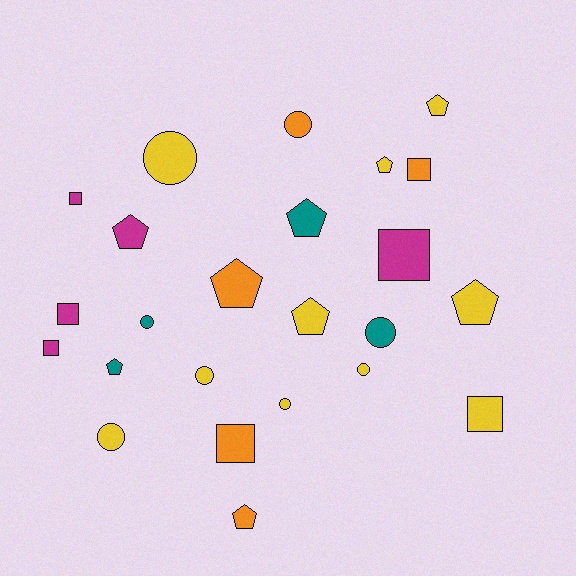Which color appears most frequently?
Yellow, with 10 objects.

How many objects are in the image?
There are 24 objects.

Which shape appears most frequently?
Pentagon, with 9 objects.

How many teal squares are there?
There are no teal squares.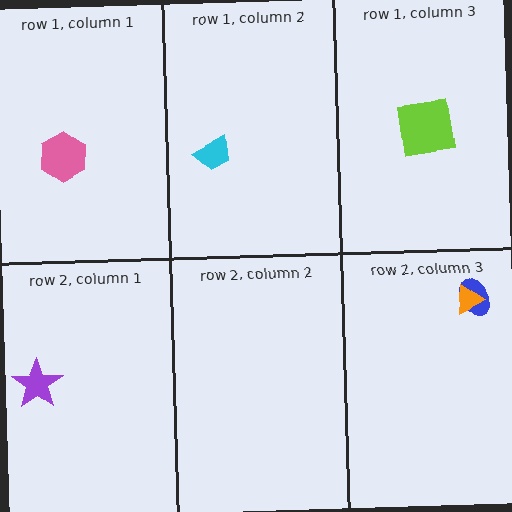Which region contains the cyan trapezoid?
The row 1, column 2 region.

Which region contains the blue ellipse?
The row 2, column 3 region.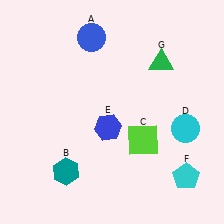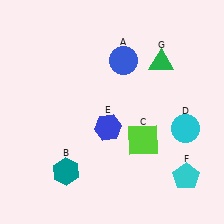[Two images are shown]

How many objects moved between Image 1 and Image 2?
1 object moved between the two images.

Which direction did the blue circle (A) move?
The blue circle (A) moved right.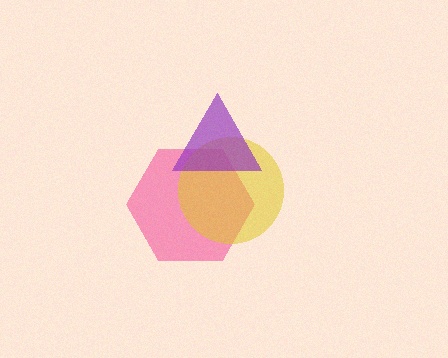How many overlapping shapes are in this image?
There are 3 overlapping shapes in the image.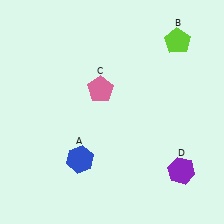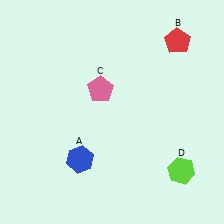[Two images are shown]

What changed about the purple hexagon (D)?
In Image 1, D is purple. In Image 2, it changed to lime.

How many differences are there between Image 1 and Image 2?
There are 2 differences between the two images.